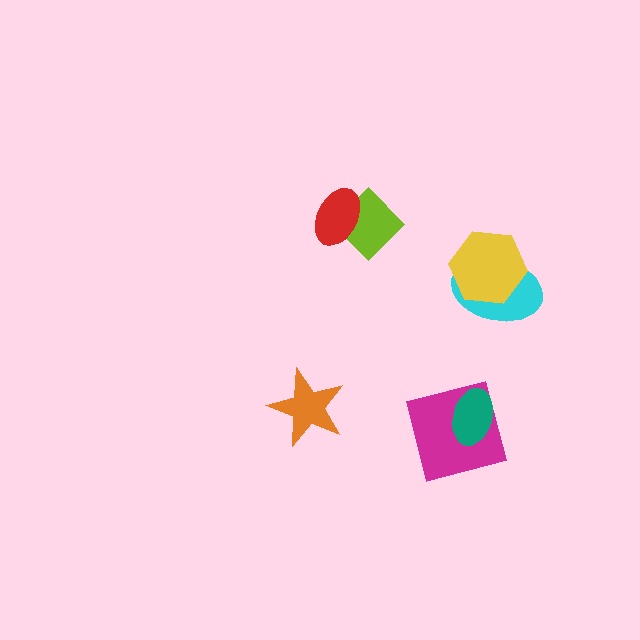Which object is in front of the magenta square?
The teal ellipse is in front of the magenta square.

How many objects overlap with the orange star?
0 objects overlap with the orange star.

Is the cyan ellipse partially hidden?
Yes, it is partially covered by another shape.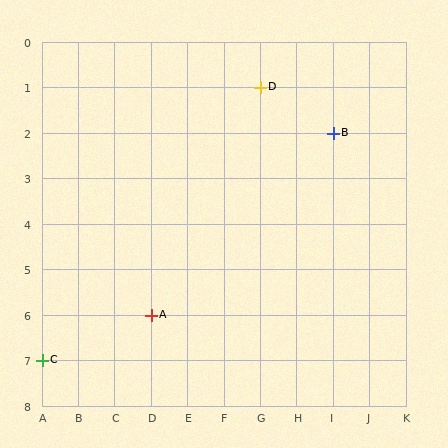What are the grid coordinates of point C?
Point C is at grid coordinates (A, 7).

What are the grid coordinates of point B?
Point B is at grid coordinates (I, 2).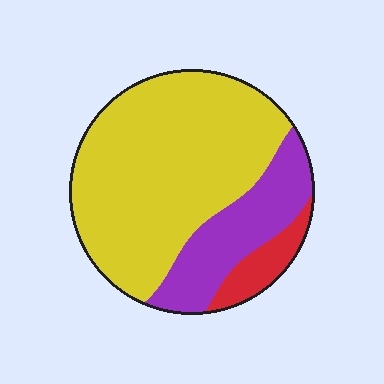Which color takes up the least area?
Red, at roughly 10%.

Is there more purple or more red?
Purple.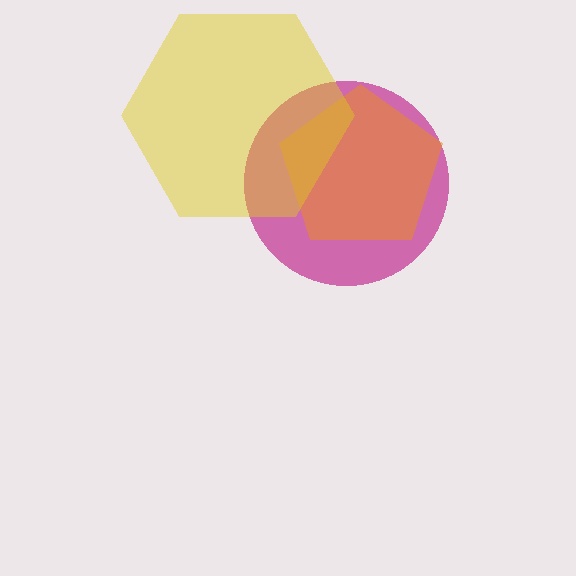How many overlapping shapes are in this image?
There are 3 overlapping shapes in the image.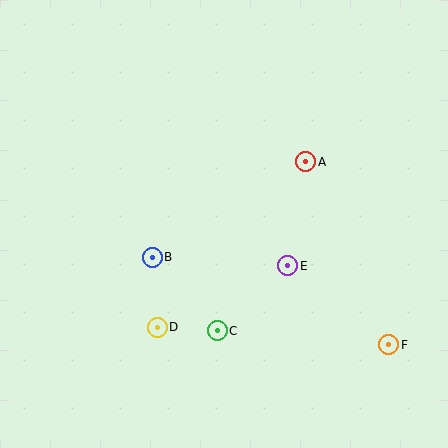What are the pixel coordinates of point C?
Point C is at (217, 331).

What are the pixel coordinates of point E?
Point E is at (288, 266).